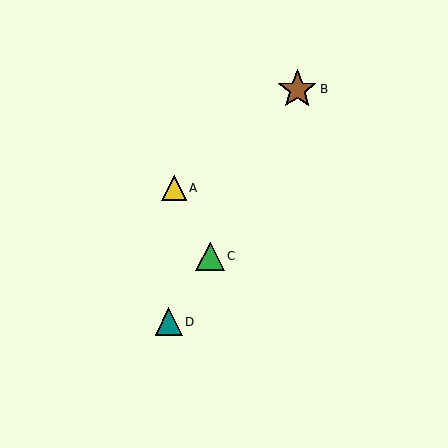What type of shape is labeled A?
Shape A is a yellow triangle.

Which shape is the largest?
The brown star (labeled B) is the largest.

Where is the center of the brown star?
The center of the brown star is at (297, 89).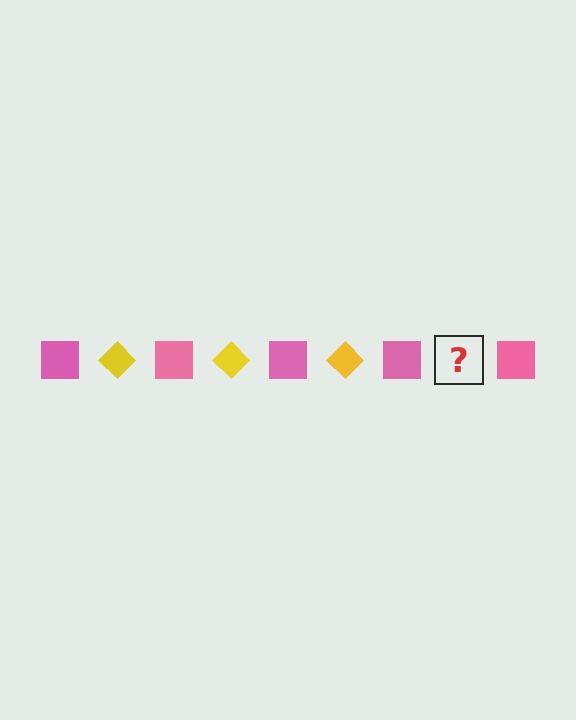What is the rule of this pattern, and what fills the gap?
The rule is that the pattern alternates between pink square and yellow diamond. The gap should be filled with a yellow diamond.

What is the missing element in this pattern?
The missing element is a yellow diamond.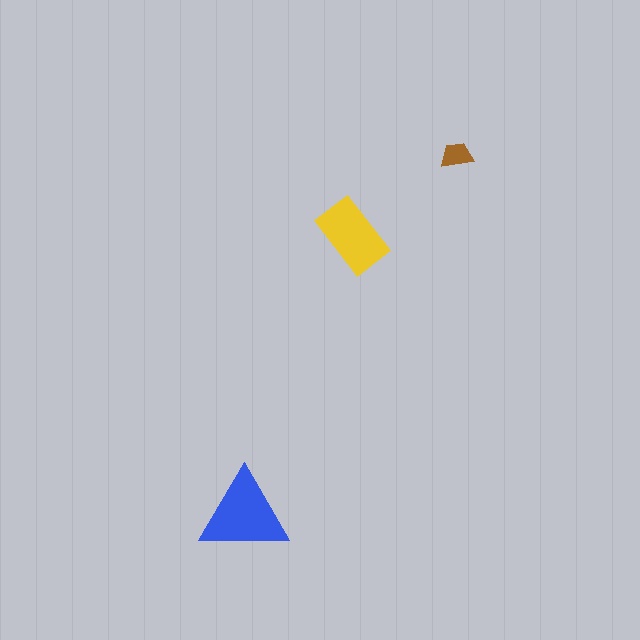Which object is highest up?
The brown trapezoid is topmost.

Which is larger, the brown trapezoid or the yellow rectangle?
The yellow rectangle.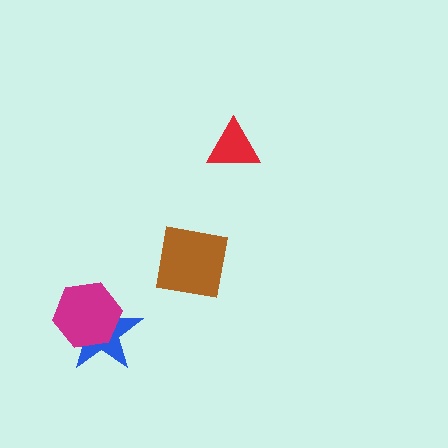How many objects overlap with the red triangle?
0 objects overlap with the red triangle.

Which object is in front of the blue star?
The magenta hexagon is in front of the blue star.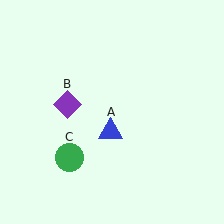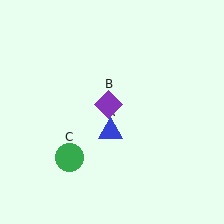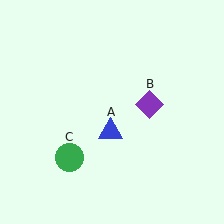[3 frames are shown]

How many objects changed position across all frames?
1 object changed position: purple diamond (object B).